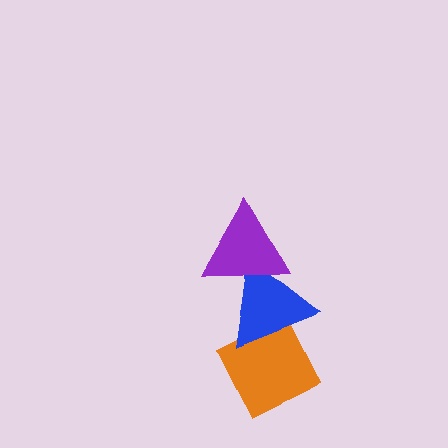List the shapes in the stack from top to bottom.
From top to bottom: the purple triangle, the blue triangle, the orange diamond.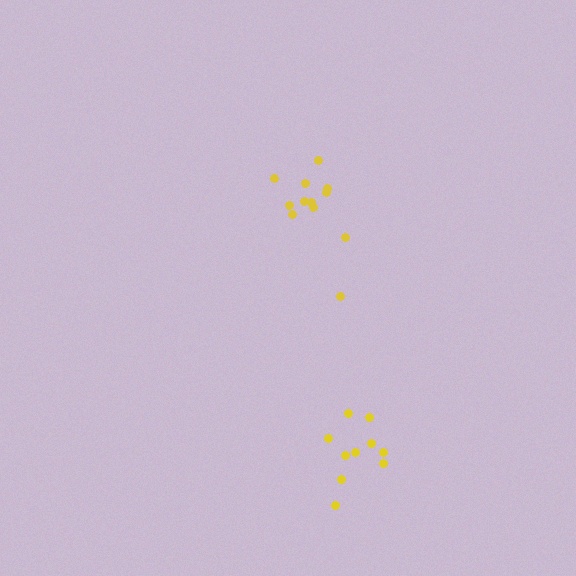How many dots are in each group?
Group 1: 10 dots, Group 2: 12 dots (22 total).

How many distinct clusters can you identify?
There are 2 distinct clusters.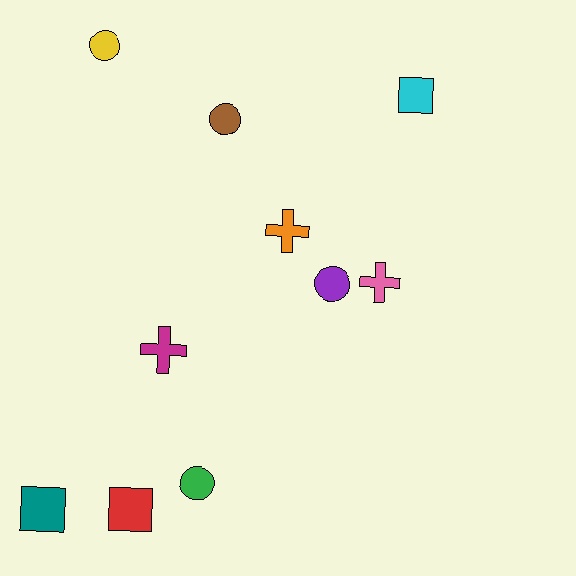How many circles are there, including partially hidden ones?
There are 4 circles.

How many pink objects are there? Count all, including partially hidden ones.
There is 1 pink object.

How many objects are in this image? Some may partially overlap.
There are 10 objects.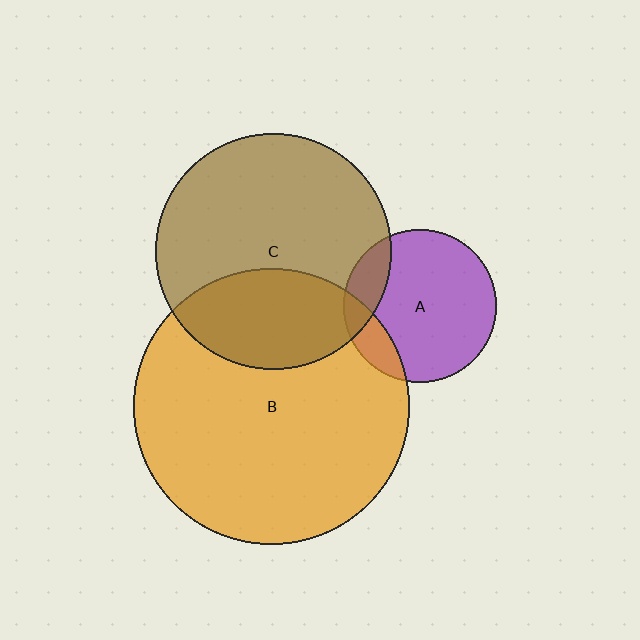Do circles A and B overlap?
Yes.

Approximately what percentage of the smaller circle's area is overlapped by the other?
Approximately 15%.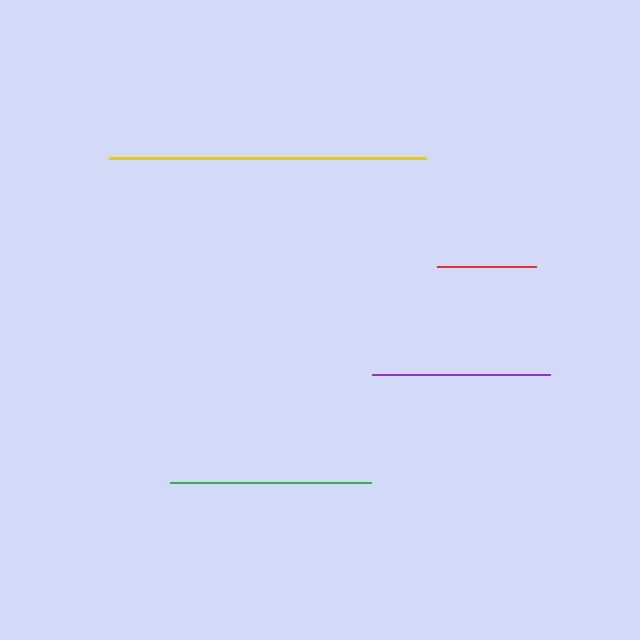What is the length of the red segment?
The red segment is approximately 100 pixels long.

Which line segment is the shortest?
The red line is the shortest at approximately 100 pixels.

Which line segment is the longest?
The yellow line is the longest at approximately 317 pixels.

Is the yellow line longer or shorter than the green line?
The yellow line is longer than the green line.